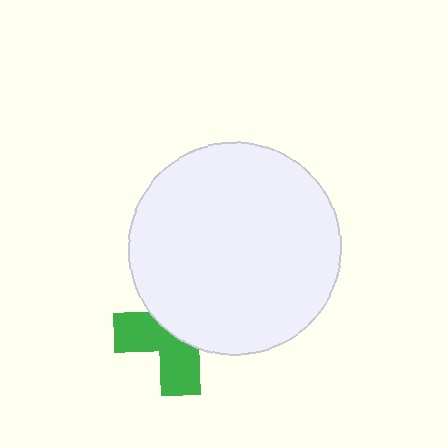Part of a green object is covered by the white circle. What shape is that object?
It is a cross.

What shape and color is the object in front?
The object in front is a white circle.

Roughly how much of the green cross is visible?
About half of it is visible (roughly 46%).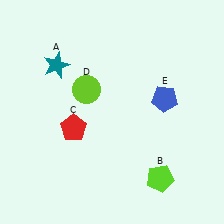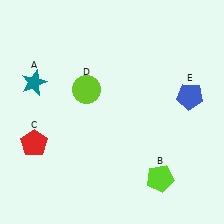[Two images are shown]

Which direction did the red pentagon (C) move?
The red pentagon (C) moved left.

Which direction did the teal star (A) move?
The teal star (A) moved left.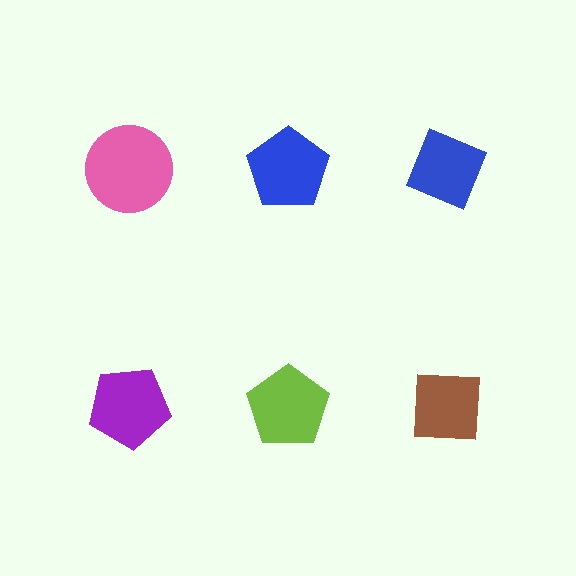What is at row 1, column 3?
A blue diamond.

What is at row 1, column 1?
A pink circle.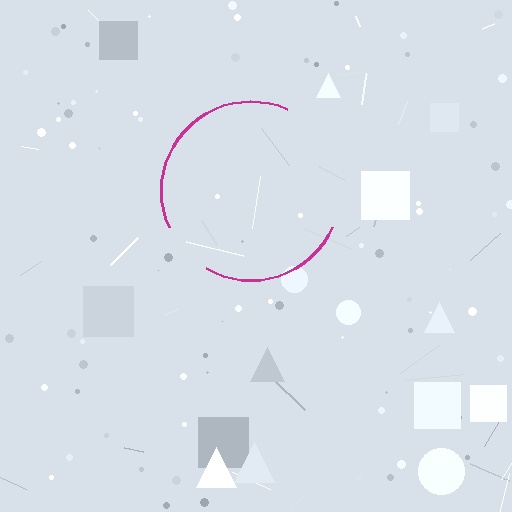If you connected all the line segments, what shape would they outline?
They would outline a circle.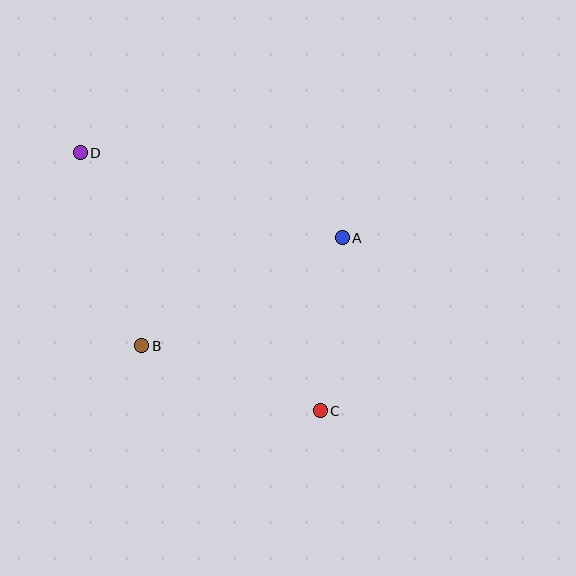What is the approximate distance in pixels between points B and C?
The distance between B and C is approximately 190 pixels.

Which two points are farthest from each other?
Points C and D are farthest from each other.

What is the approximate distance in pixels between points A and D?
The distance between A and D is approximately 275 pixels.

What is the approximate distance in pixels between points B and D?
The distance between B and D is approximately 203 pixels.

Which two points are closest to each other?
Points A and C are closest to each other.